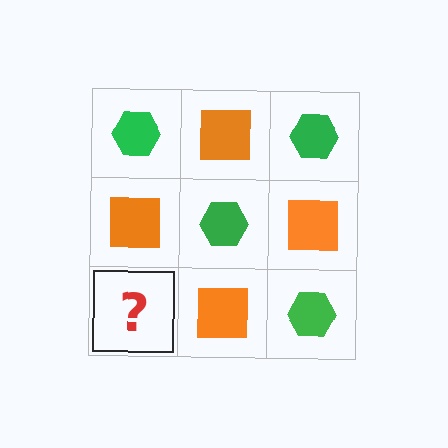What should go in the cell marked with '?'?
The missing cell should contain a green hexagon.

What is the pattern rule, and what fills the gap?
The rule is that it alternates green hexagon and orange square in a checkerboard pattern. The gap should be filled with a green hexagon.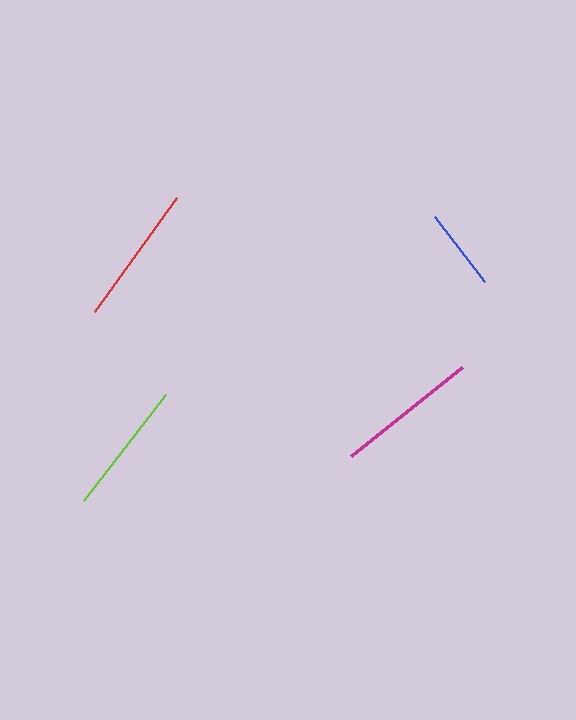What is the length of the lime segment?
The lime segment is approximately 134 pixels long.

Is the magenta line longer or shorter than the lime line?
The magenta line is longer than the lime line.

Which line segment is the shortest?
The blue line is the shortest at approximately 81 pixels.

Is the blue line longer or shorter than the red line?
The red line is longer than the blue line.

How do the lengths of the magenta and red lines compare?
The magenta and red lines are approximately the same length.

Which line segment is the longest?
The magenta line is the longest at approximately 142 pixels.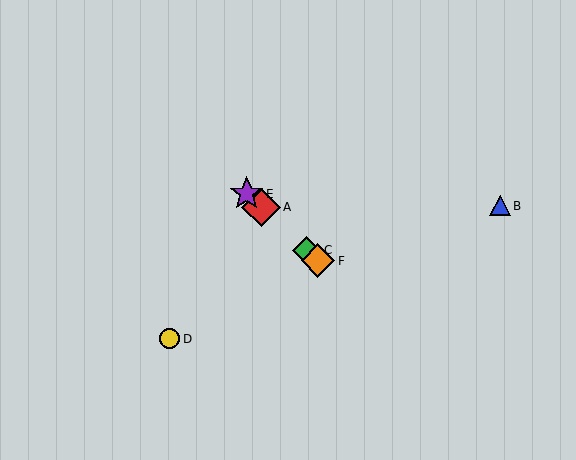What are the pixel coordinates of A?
Object A is at (261, 207).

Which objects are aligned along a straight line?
Objects A, C, E, F are aligned along a straight line.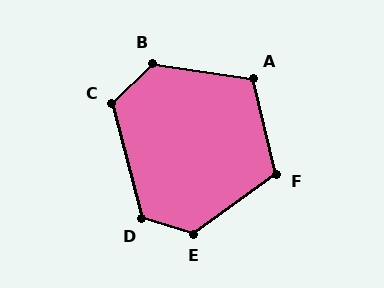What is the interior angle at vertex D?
Approximately 121 degrees (obtuse).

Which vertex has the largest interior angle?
E, at approximately 128 degrees.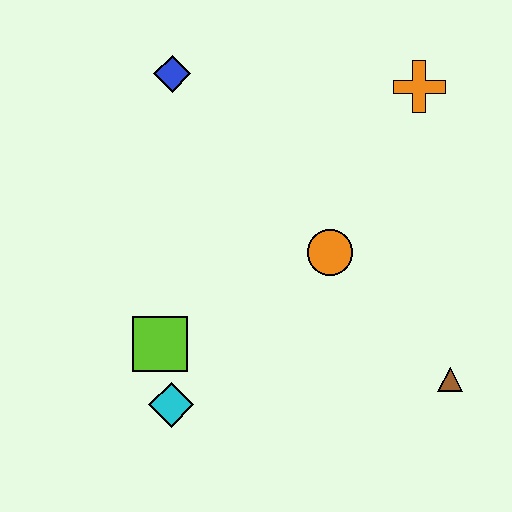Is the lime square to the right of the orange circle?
No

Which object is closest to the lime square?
The cyan diamond is closest to the lime square.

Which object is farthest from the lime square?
The orange cross is farthest from the lime square.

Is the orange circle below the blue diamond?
Yes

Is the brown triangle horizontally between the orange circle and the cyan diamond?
No